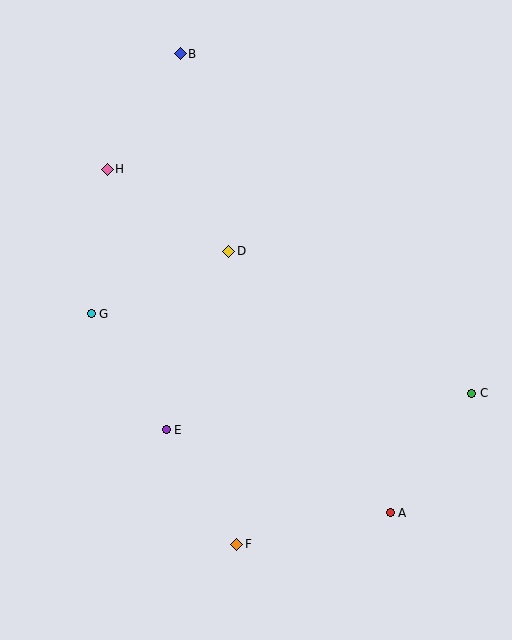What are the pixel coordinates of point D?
Point D is at (229, 251).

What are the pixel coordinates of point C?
Point C is at (472, 393).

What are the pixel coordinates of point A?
Point A is at (390, 513).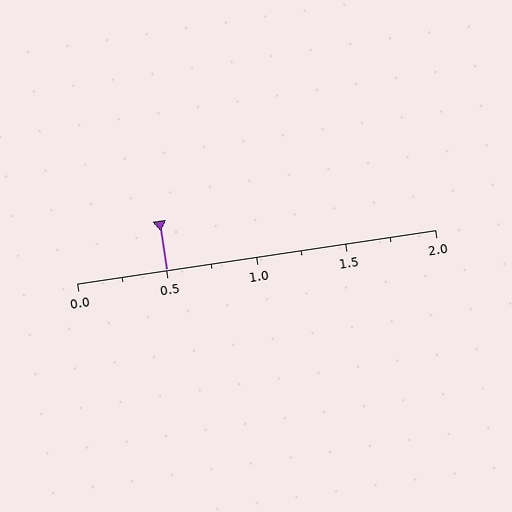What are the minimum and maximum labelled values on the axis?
The axis runs from 0.0 to 2.0.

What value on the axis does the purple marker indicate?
The marker indicates approximately 0.5.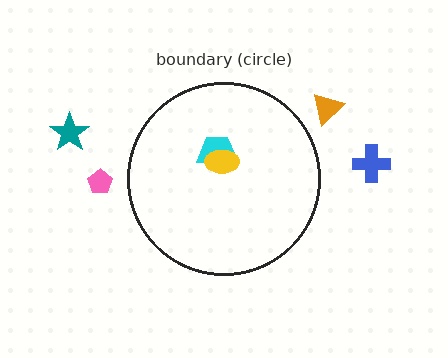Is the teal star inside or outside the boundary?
Outside.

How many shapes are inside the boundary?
2 inside, 4 outside.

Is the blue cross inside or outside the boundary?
Outside.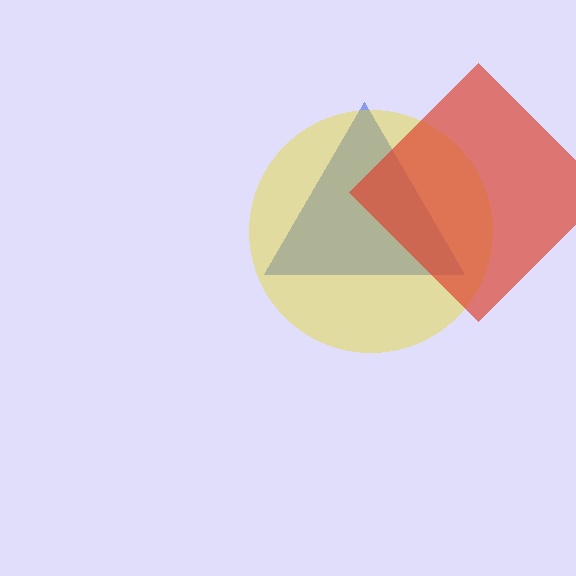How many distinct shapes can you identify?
There are 3 distinct shapes: a blue triangle, a yellow circle, a red diamond.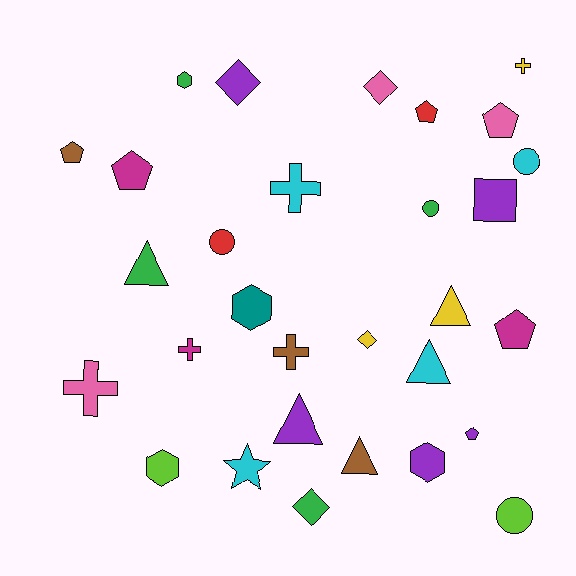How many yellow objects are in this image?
There are 3 yellow objects.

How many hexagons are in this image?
There are 4 hexagons.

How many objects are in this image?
There are 30 objects.